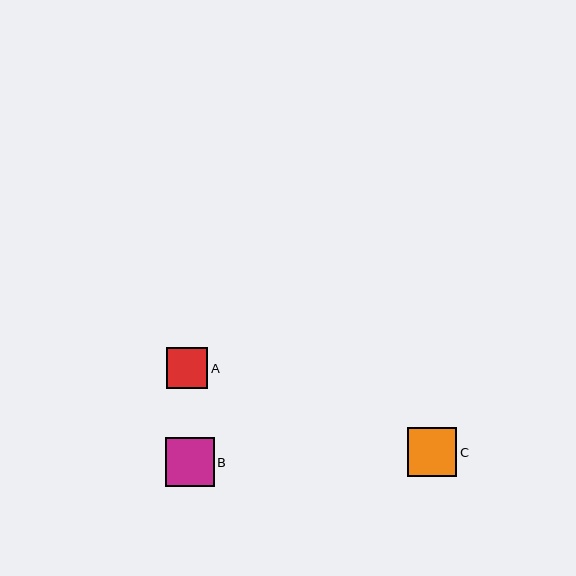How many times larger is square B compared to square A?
Square B is approximately 1.2 times the size of square A.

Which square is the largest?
Square B is the largest with a size of approximately 49 pixels.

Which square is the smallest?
Square A is the smallest with a size of approximately 41 pixels.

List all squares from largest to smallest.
From largest to smallest: B, C, A.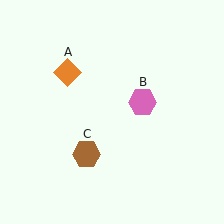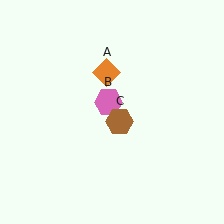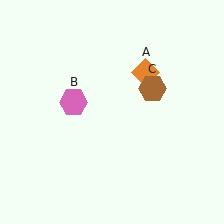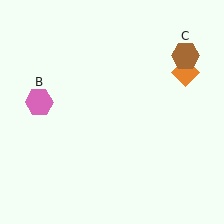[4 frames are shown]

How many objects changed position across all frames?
3 objects changed position: orange diamond (object A), pink hexagon (object B), brown hexagon (object C).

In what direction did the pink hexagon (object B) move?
The pink hexagon (object B) moved left.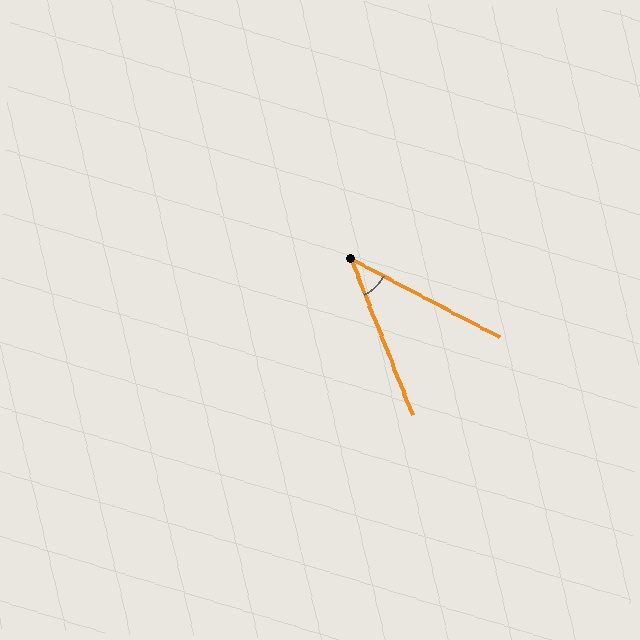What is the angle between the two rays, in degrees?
Approximately 41 degrees.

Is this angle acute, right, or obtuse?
It is acute.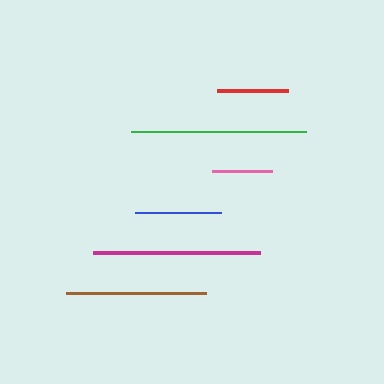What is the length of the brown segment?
The brown segment is approximately 140 pixels long.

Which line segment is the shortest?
The pink line is the shortest at approximately 60 pixels.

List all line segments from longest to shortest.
From longest to shortest: green, magenta, brown, blue, red, pink.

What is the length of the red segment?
The red segment is approximately 71 pixels long.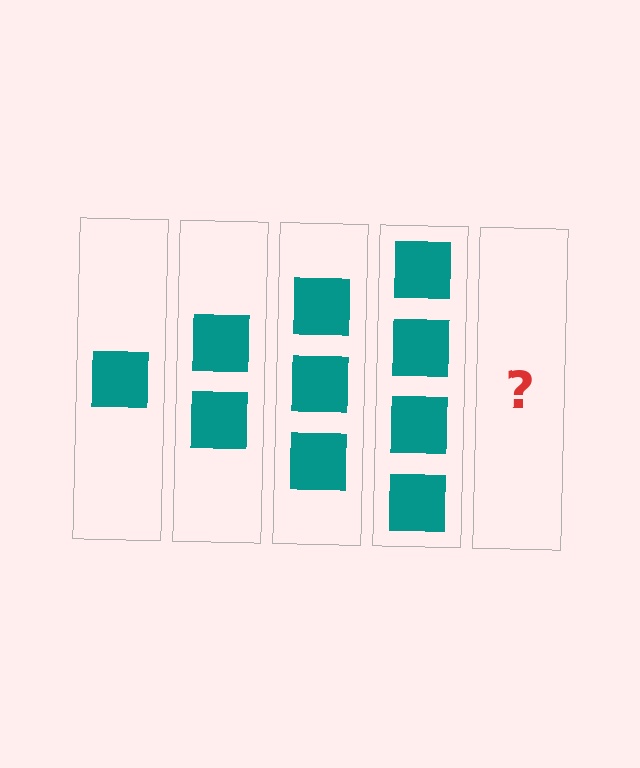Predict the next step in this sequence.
The next step is 5 squares.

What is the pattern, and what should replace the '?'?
The pattern is that each step adds one more square. The '?' should be 5 squares.